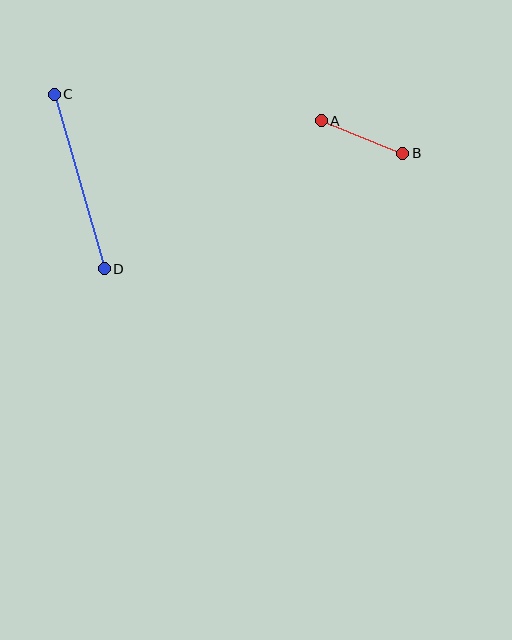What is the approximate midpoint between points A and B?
The midpoint is at approximately (362, 137) pixels.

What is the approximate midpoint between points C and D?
The midpoint is at approximately (79, 182) pixels.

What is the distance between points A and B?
The distance is approximately 88 pixels.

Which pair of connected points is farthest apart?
Points C and D are farthest apart.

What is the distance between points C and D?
The distance is approximately 182 pixels.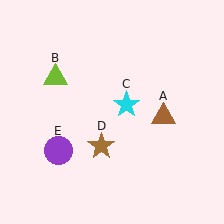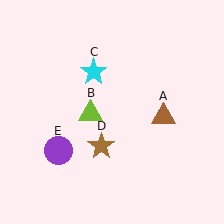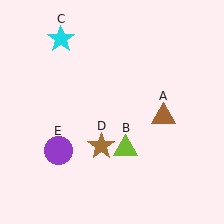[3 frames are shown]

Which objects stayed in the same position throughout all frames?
Brown triangle (object A) and brown star (object D) and purple circle (object E) remained stationary.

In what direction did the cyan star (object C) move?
The cyan star (object C) moved up and to the left.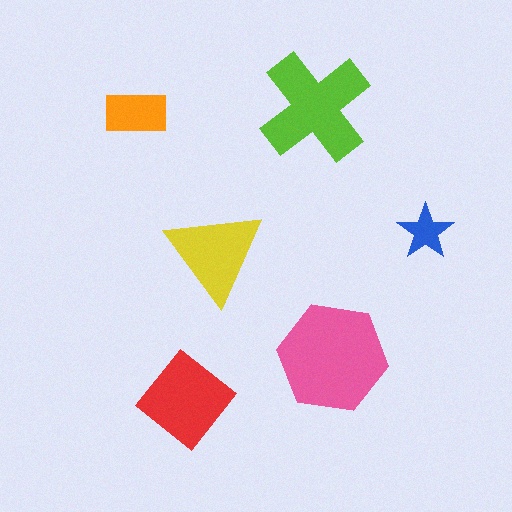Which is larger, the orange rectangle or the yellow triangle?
The yellow triangle.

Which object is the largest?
The pink hexagon.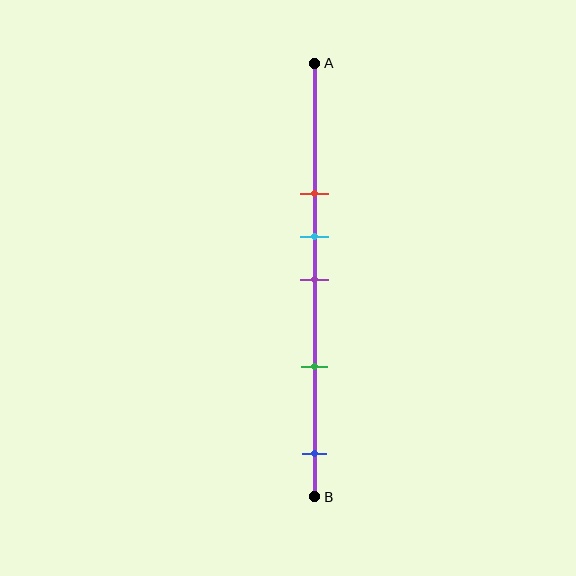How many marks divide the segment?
There are 5 marks dividing the segment.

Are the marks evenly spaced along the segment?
No, the marks are not evenly spaced.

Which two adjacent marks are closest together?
The cyan and purple marks are the closest adjacent pair.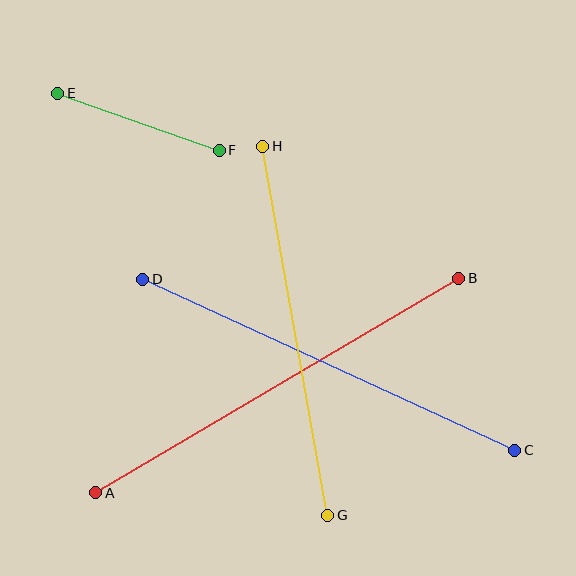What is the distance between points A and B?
The distance is approximately 422 pixels.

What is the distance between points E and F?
The distance is approximately 171 pixels.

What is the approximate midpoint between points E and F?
The midpoint is at approximately (138, 122) pixels.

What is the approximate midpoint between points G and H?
The midpoint is at approximately (295, 331) pixels.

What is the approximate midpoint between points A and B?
The midpoint is at approximately (277, 385) pixels.